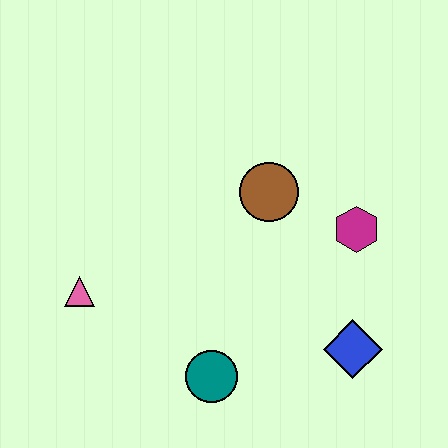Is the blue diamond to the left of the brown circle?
No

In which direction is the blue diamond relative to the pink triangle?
The blue diamond is to the right of the pink triangle.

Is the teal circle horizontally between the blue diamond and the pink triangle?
Yes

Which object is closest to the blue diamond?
The magenta hexagon is closest to the blue diamond.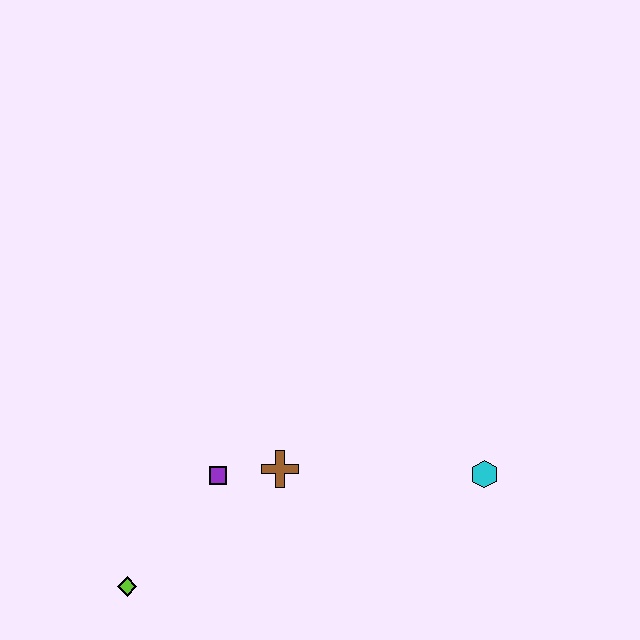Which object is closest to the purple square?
The brown cross is closest to the purple square.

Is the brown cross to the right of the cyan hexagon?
No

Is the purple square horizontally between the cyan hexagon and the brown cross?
No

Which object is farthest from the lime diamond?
The cyan hexagon is farthest from the lime diamond.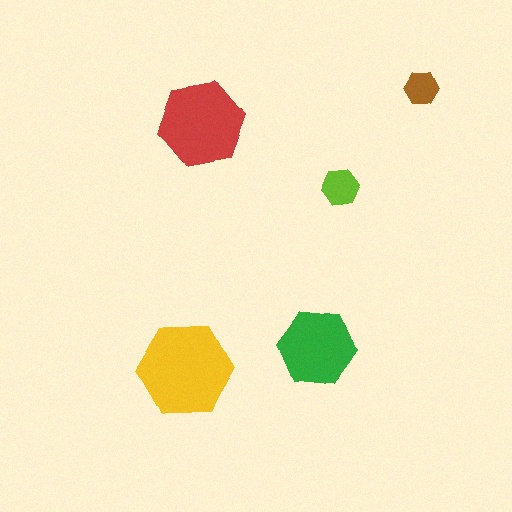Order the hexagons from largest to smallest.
the yellow one, the red one, the green one, the lime one, the brown one.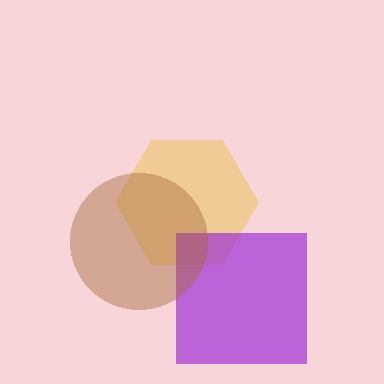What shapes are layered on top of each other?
The layered shapes are: a yellow hexagon, a purple square, a brown circle.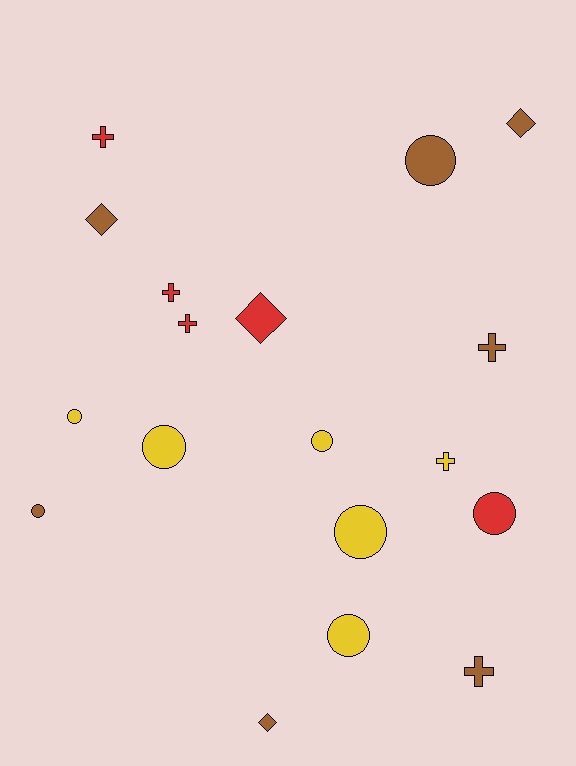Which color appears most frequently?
Brown, with 7 objects.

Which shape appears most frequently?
Circle, with 8 objects.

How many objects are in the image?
There are 18 objects.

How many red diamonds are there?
There is 1 red diamond.